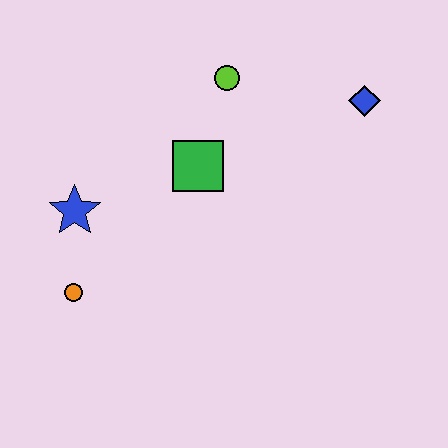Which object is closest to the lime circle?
The green square is closest to the lime circle.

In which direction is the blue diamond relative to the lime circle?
The blue diamond is to the right of the lime circle.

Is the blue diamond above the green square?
Yes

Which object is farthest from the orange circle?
The blue diamond is farthest from the orange circle.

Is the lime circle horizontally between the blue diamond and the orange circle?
Yes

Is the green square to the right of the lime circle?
No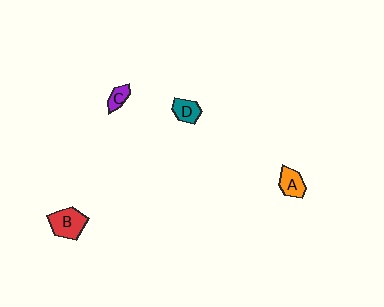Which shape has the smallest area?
Shape C (purple).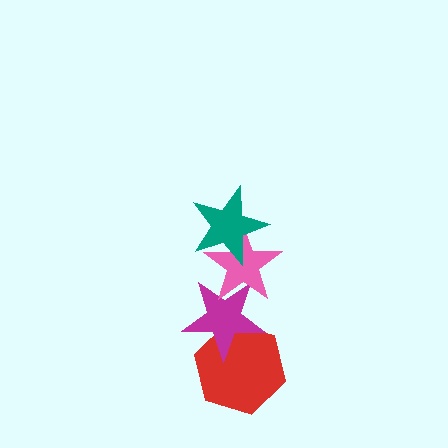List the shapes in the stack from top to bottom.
From top to bottom: the teal star, the pink star, the magenta star, the red hexagon.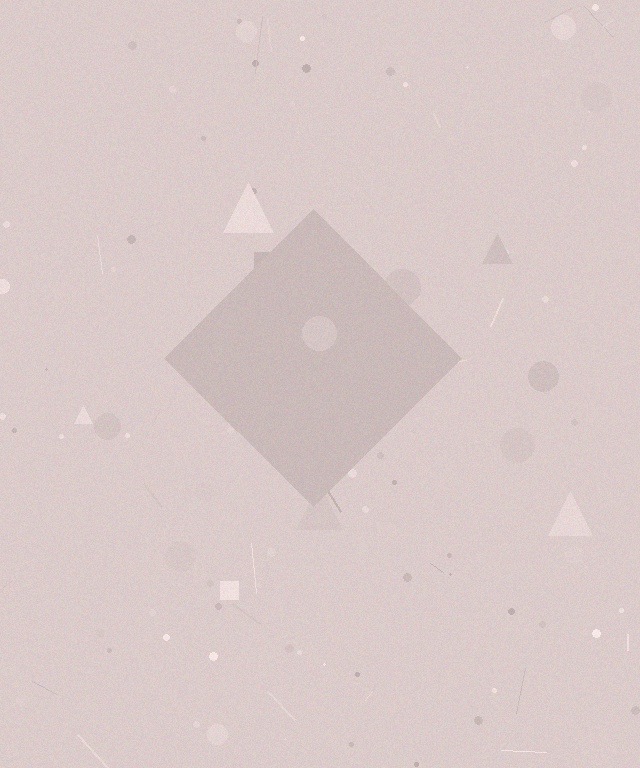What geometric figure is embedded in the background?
A diamond is embedded in the background.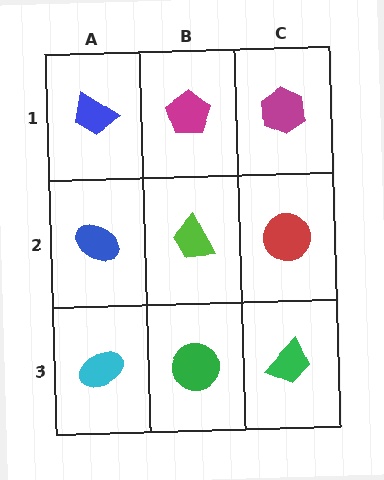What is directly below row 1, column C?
A red circle.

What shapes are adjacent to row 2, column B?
A magenta pentagon (row 1, column B), a green circle (row 3, column B), a blue ellipse (row 2, column A), a red circle (row 2, column C).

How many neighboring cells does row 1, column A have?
2.